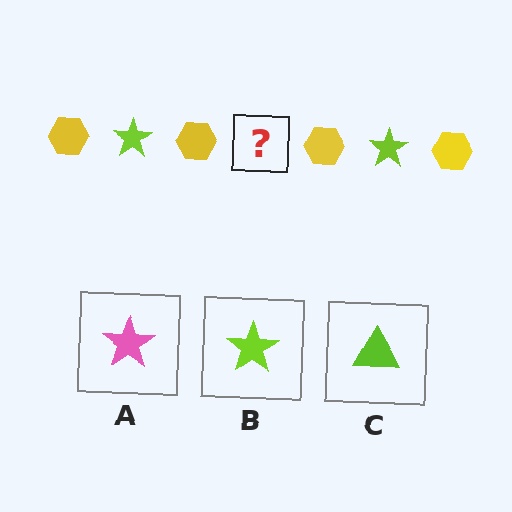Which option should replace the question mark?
Option B.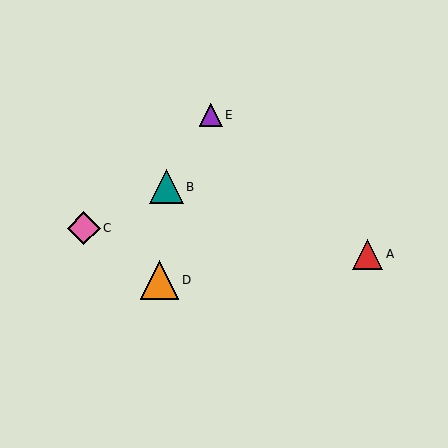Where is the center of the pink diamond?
The center of the pink diamond is at (84, 228).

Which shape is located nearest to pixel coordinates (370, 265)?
The red triangle (labeled A) at (368, 254) is nearest to that location.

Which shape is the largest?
The orange triangle (labeled D) is the largest.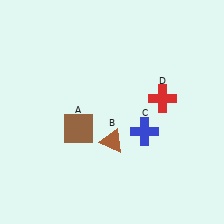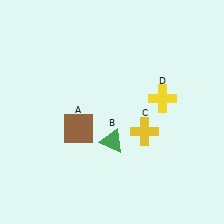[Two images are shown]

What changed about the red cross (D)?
In Image 1, D is red. In Image 2, it changed to yellow.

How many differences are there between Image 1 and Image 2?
There are 3 differences between the two images.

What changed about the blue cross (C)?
In Image 1, C is blue. In Image 2, it changed to yellow.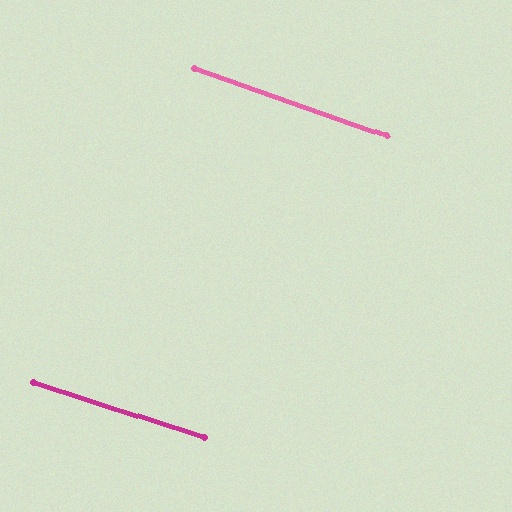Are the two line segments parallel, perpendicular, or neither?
Parallel — their directions differ by only 1.2°.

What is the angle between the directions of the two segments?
Approximately 1 degree.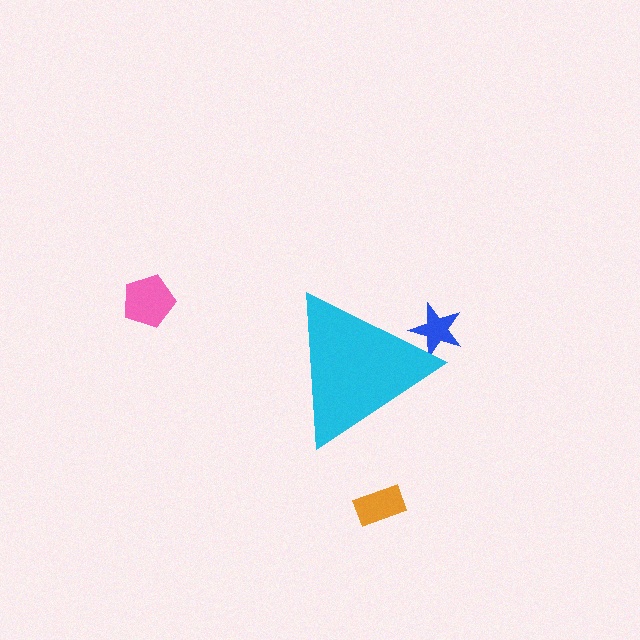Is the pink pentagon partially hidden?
No, the pink pentagon is fully visible.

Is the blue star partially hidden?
Yes, the blue star is partially hidden behind the cyan triangle.